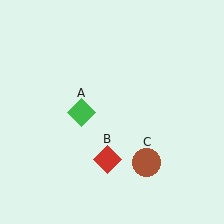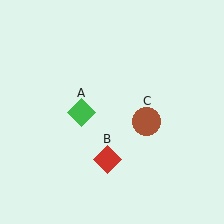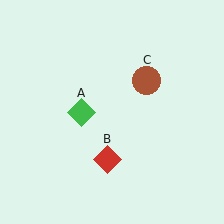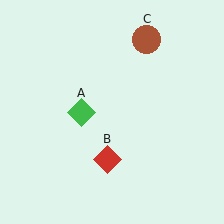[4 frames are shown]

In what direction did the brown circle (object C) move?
The brown circle (object C) moved up.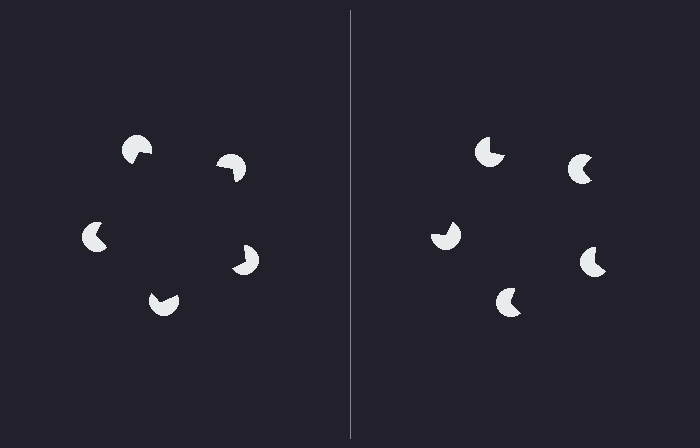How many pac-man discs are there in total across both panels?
10 — 5 on each side.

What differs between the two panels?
The pac-man discs are positioned identically on both sides; only the wedge orientations differ. On the left they align to a pentagon; on the right they are misaligned.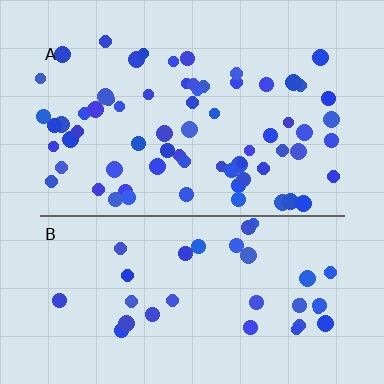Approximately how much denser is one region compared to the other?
Approximately 2.0× — region A over region B.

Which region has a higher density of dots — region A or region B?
A (the top).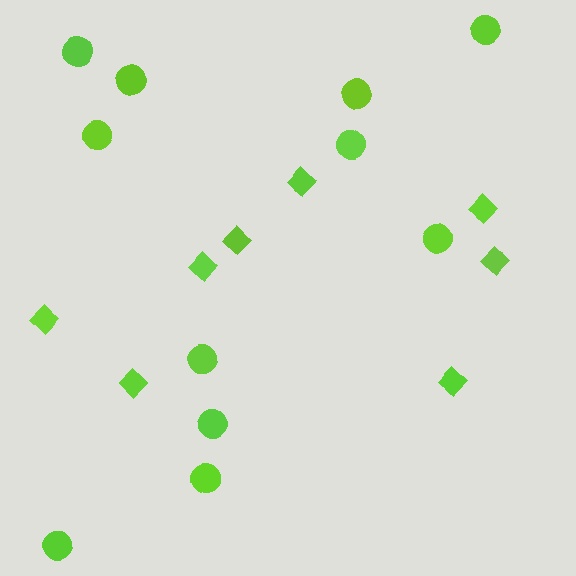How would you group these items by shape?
There are 2 groups: one group of diamonds (8) and one group of circles (11).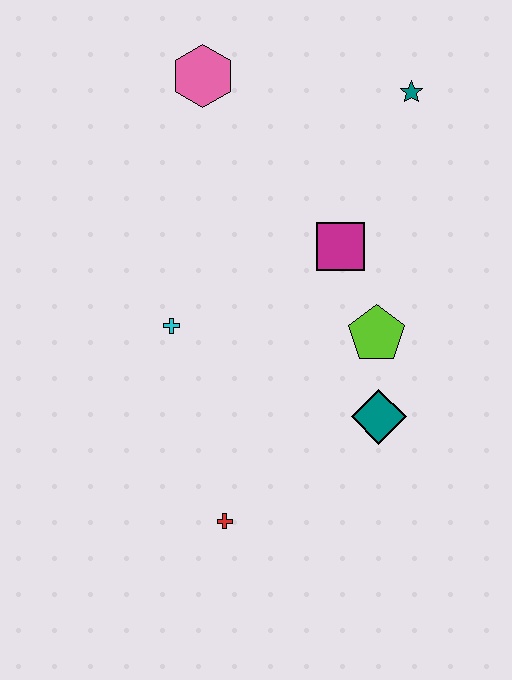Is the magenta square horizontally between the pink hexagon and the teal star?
Yes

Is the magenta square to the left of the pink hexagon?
No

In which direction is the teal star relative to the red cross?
The teal star is above the red cross.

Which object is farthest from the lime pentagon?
The pink hexagon is farthest from the lime pentagon.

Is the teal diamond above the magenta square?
No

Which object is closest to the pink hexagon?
The teal star is closest to the pink hexagon.